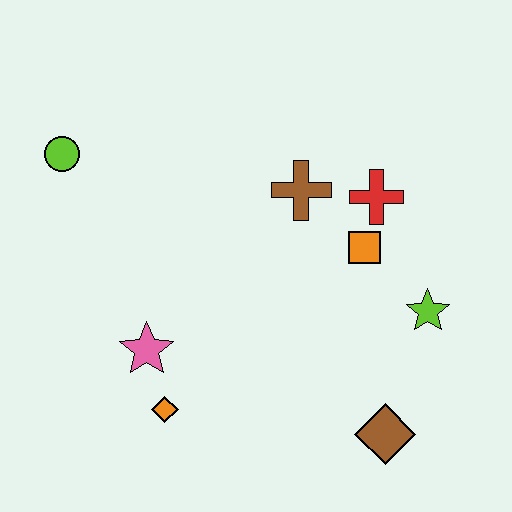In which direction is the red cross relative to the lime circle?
The red cross is to the right of the lime circle.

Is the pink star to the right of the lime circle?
Yes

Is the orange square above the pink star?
Yes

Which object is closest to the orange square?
The red cross is closest to the orange square.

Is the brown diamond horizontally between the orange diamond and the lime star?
Yes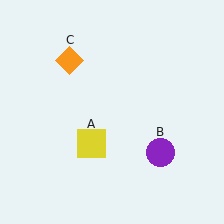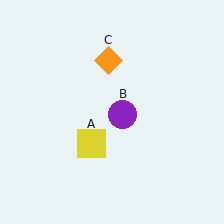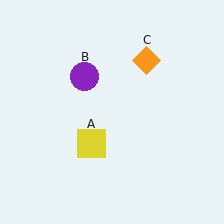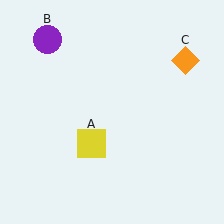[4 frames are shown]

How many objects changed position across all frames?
2 objects changed position: purple circle (object B), orange diamond (object C).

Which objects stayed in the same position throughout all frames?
Yellow square (object A) remained stationary.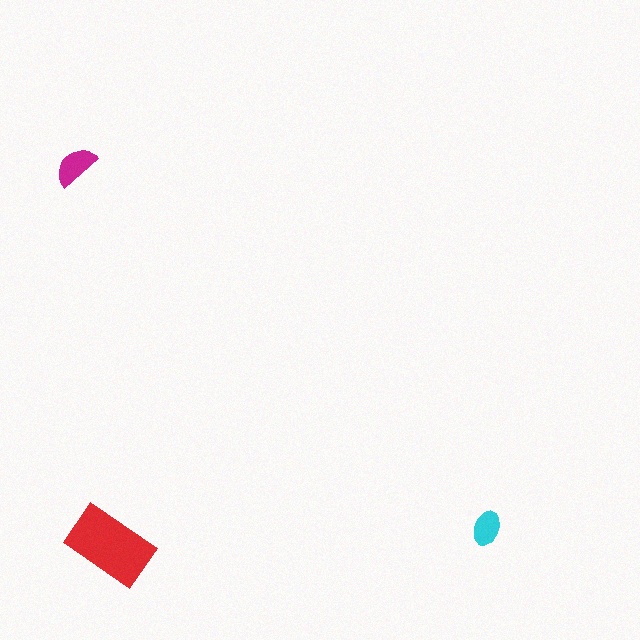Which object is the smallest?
The cyan ellipse.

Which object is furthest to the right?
The cyan ellipse is rightmost.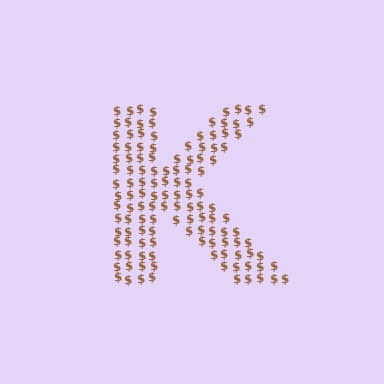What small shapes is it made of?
It is made of small dollar signs.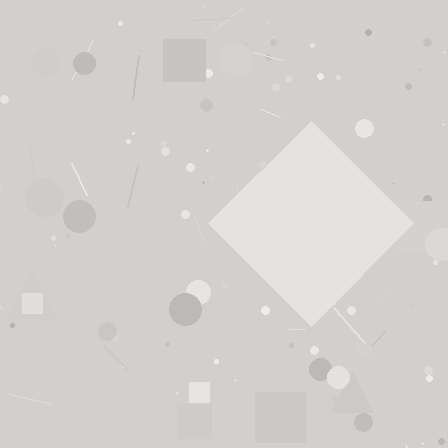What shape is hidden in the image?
A diamond is hidden in the image.